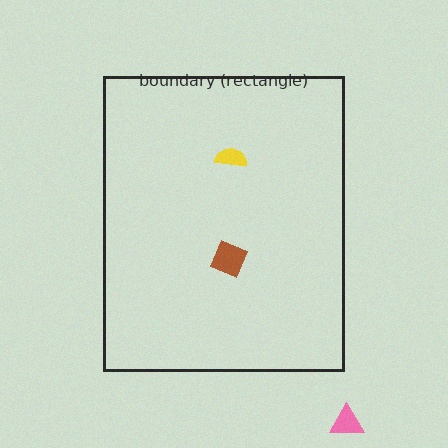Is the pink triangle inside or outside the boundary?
Outside.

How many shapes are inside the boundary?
2 inside, 1 outside.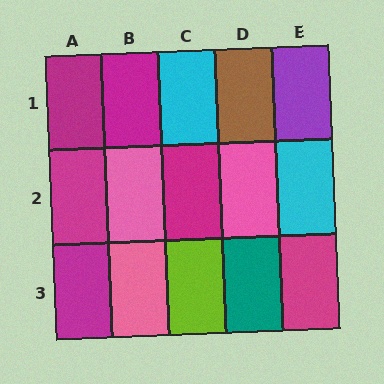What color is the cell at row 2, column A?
Magenta.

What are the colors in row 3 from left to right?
Magenta, pink, lime, teal, magenta.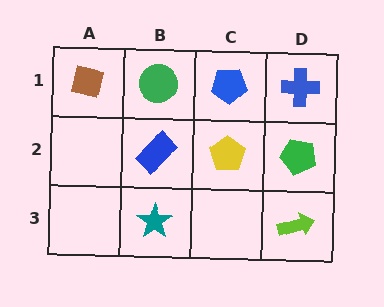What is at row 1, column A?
A brown square.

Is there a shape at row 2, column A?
No, that cell is empty.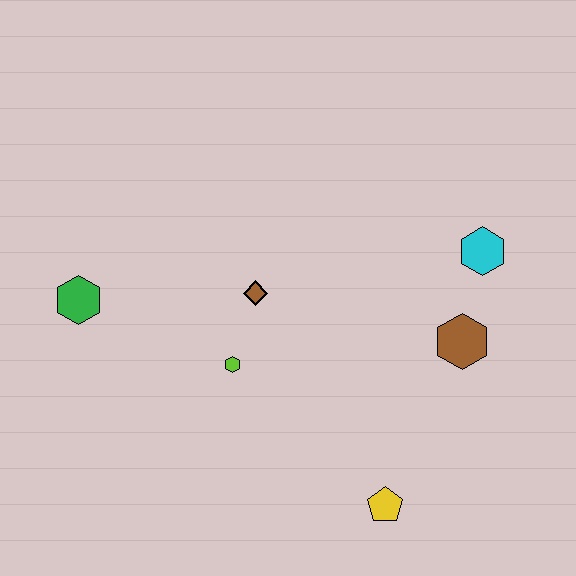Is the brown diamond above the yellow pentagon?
Yes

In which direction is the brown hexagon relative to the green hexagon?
The brown hexagon is to the right of the green hexagon.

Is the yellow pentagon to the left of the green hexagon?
No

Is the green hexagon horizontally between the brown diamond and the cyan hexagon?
No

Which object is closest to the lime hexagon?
The brown diamond is closest to the lime hexagon.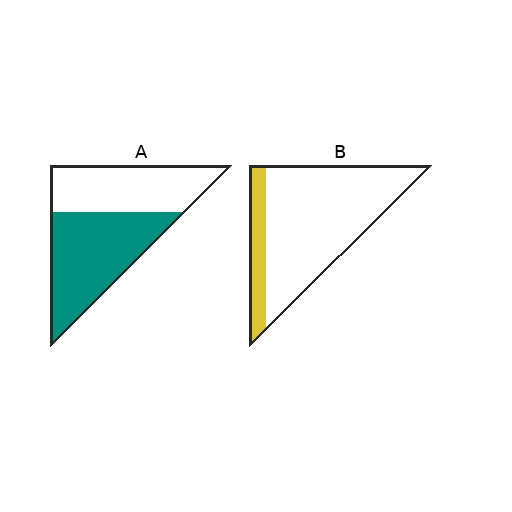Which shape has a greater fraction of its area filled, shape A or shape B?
Shape A.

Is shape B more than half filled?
No.